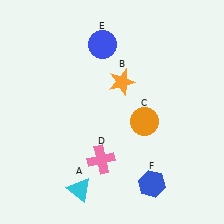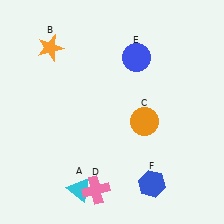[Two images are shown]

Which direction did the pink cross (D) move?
The pink cross (D) moved down.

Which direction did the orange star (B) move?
The orange star (B) moved left.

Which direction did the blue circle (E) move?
The blue circle (E) moved right.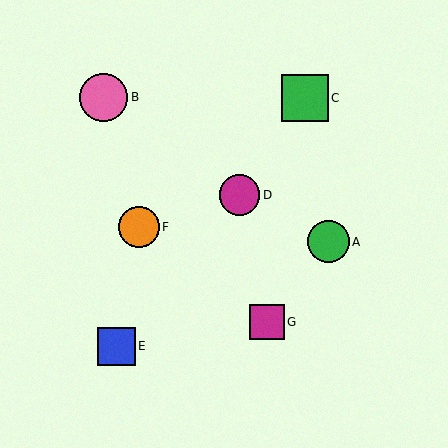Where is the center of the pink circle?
The center of the pink circle is at (104, 97).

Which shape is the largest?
The pink circle (labeled B) is the largest.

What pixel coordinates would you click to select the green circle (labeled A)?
Click at (328, 242) to select the green circle A.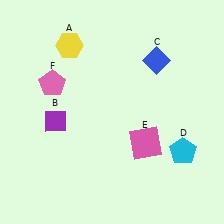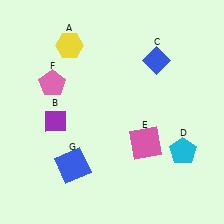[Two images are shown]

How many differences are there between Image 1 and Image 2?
There is 1 difference between the two images.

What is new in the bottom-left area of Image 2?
A blue square (G) was added in the bottom-left area of Image 2.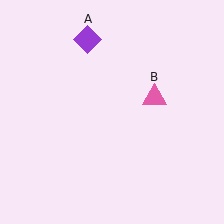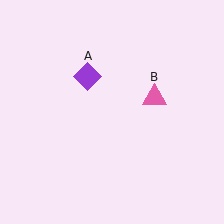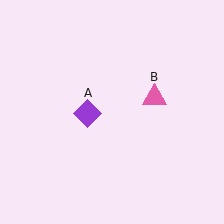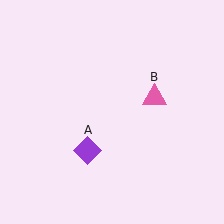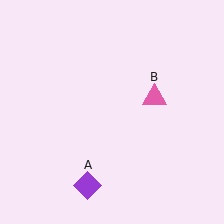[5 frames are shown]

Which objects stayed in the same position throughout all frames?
Pink triangle (object B) remained stationary.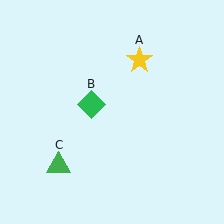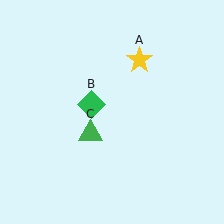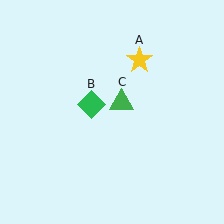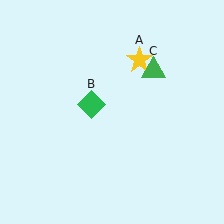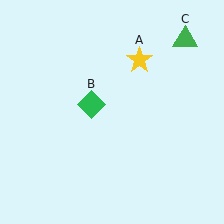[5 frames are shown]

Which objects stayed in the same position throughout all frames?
Yellow star (object A) and green diamond (object B) remained stationary.